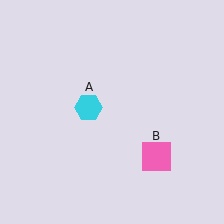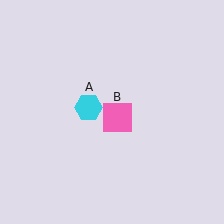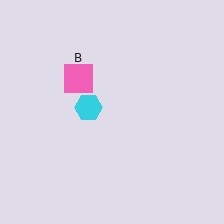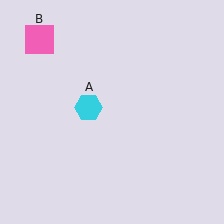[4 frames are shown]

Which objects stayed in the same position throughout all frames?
Cyan hexagon (object A) remained stationary.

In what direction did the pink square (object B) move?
The pink square (object B) moved up and to the left.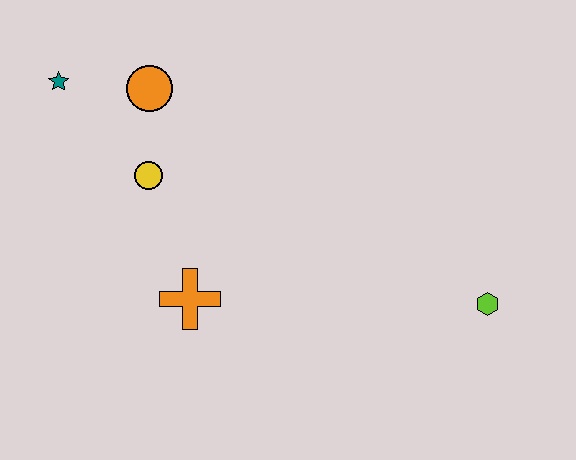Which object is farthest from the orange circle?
The lime hexagon is farthest from the orange circle.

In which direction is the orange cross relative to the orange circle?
The orange cross is below the orange circle.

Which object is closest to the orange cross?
The yellow circle is closest to the orange cross.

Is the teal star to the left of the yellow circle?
Yes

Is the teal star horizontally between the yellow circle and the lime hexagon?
No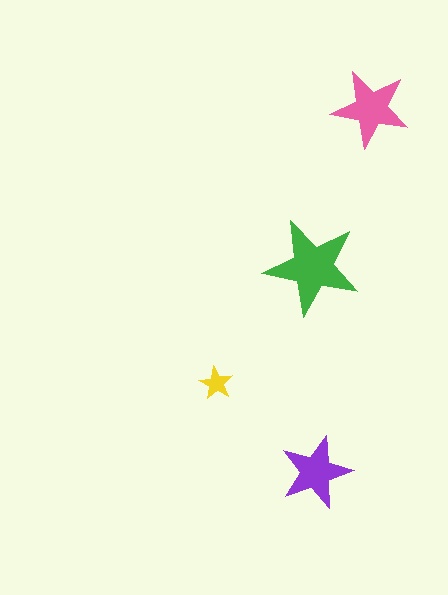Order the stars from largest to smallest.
the green one, the pink one, the purple one, the yellow one.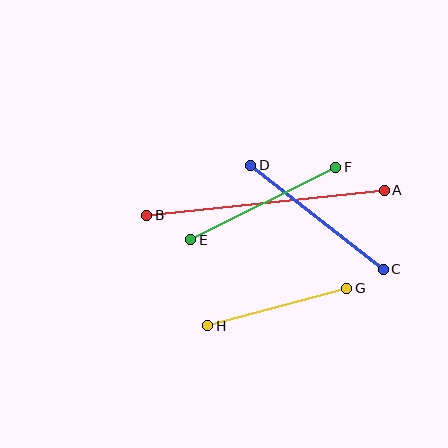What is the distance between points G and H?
The distance is approximately 144 pixels.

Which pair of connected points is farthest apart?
Points A and B are farthest apart.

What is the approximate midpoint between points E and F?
The midpoint is at approximately (263, 204) pixels.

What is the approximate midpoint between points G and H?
The midpoint is at approximately (277, 307) pixels.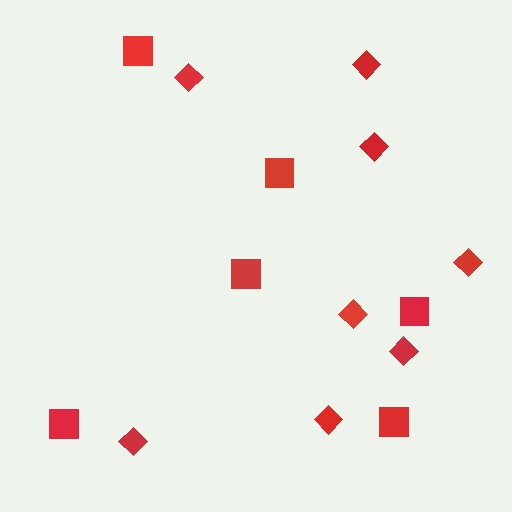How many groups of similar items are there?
There are 2 groups: one group of diamonds (8) and one group of squares (6).